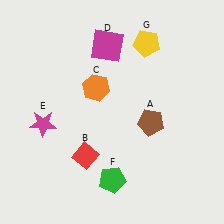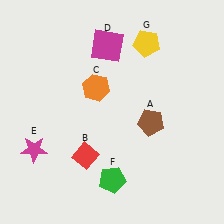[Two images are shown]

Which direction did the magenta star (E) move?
The magenta star (E) moved down.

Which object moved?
The magenta star (E) moved down.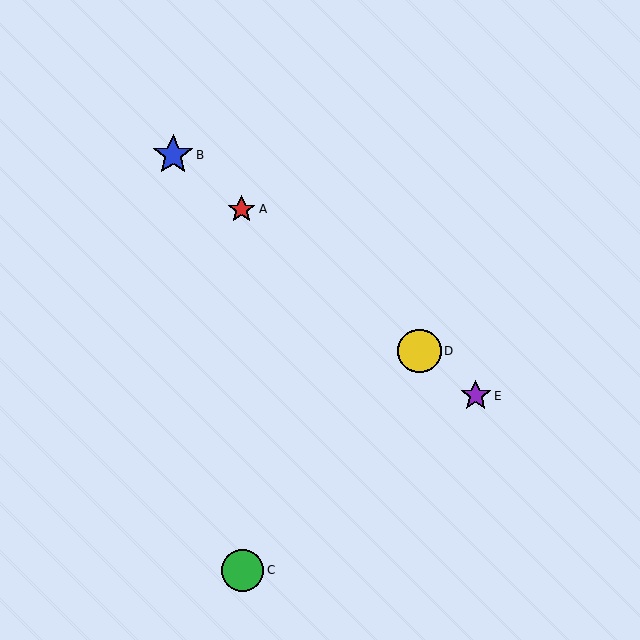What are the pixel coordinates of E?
Object E is at (476, 396).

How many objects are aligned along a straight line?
4 objects (A, B, D, E) are aligned along a straight line.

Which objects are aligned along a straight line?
Objects A, B, D, E are aligned along a straight line.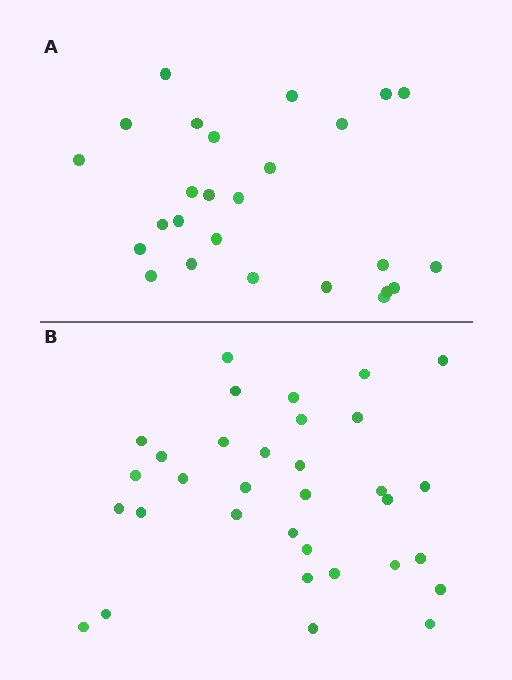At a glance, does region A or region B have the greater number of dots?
Region B (the bottom region) has more dots.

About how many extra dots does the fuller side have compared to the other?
Region B has roughly 8 or so more dots than region A.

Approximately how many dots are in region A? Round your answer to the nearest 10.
About 30 dots. (The exact count is 26, which rounds to 30.)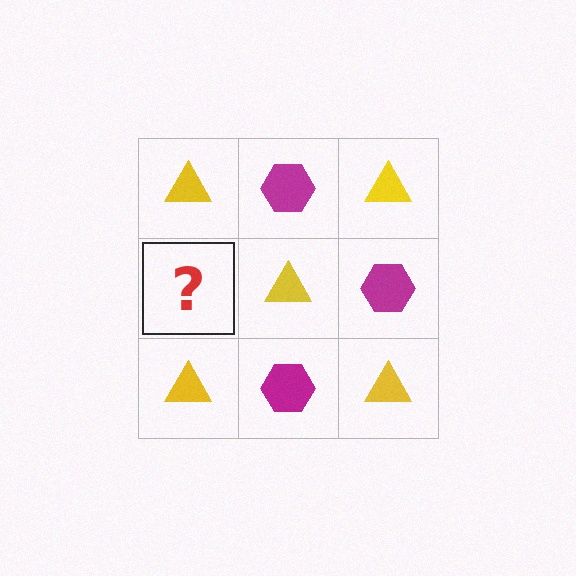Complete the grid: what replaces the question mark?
The question mark should be replaced with a magenta hexagon.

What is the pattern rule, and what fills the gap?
The rule is that it alternates yellow triangle and magenta hexagon in a checkerboard pattern. The gap should be filled with a magenta hexagon.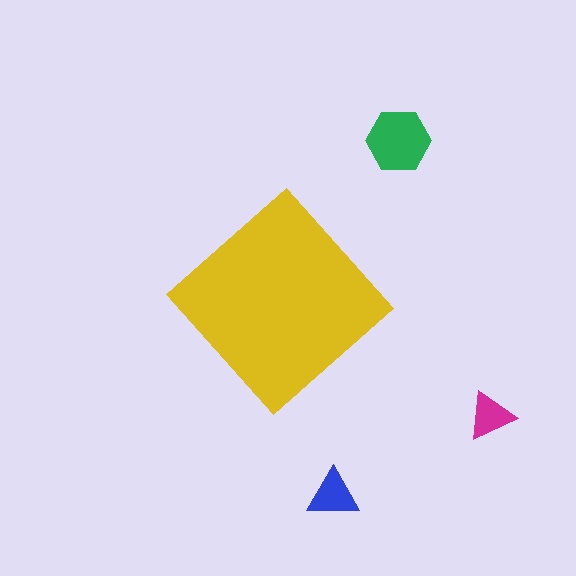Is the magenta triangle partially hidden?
No, the magenta triangle is fully visible.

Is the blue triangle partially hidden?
No, the blue triangle is fully visible.